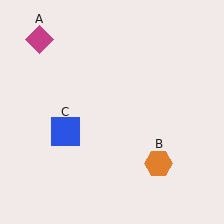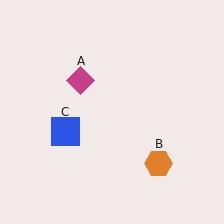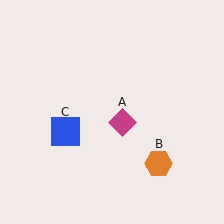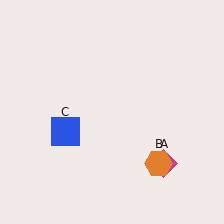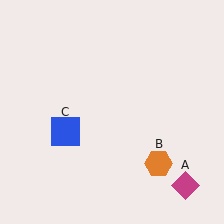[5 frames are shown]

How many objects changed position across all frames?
1 object changed position: magenta diamond (object A).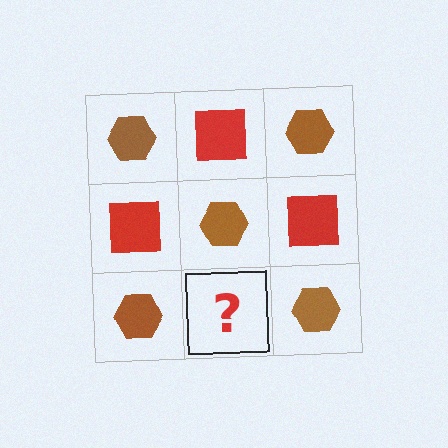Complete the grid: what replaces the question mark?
The question mark should be replaced with a red square.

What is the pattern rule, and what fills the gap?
The rule is that it alternates brown hexagon and red square in a checkerboard pattern. The gap should be filled with a red square.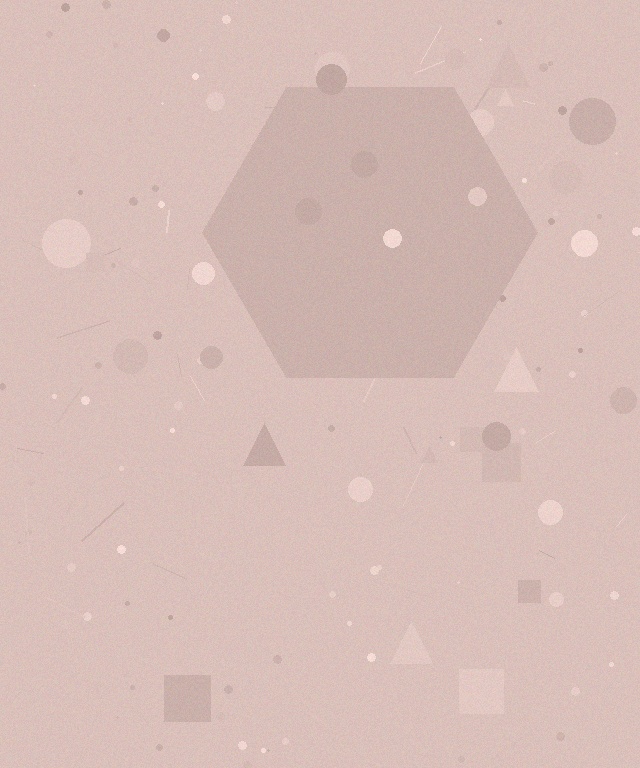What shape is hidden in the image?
A hexagon is hidden in the image.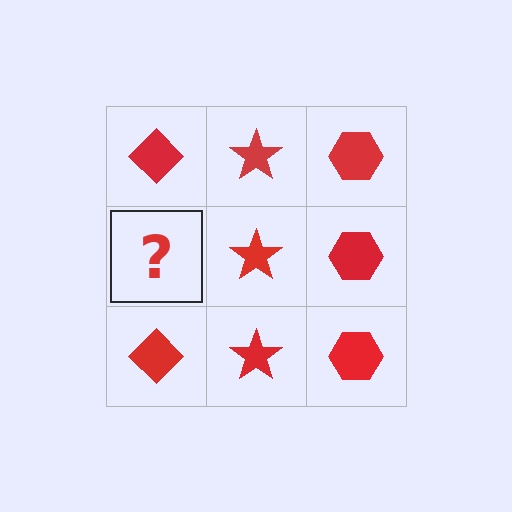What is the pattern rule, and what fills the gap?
The rule is that each column has a consistent shape. The gap should be filled with a red diamond.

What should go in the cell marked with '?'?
The missing cell should contain a red diamond.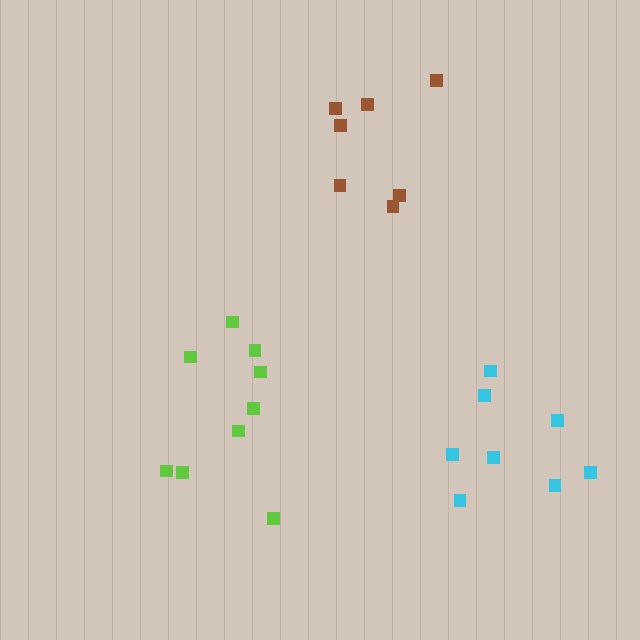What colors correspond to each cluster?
The clusters are colored: cyan, lime, brown.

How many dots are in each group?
Group 1: 8 dots, Group 2: 9 dots, Group 3: 7 dots (24 total).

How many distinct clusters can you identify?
There are 3 distinct clusters.